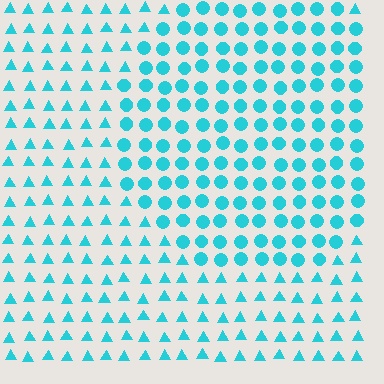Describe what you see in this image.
The image is filled with small cyan elements arranged in a uniform grid. A circle-shaped region contains circles, while the surrounding area contains triangles. The boundary is defined purely by the change in element shape.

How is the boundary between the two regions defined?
The boundary is defined by a change in element shape: circles inside vs. triangles outside. All elements share the same color and spacing.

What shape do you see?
I see a circle.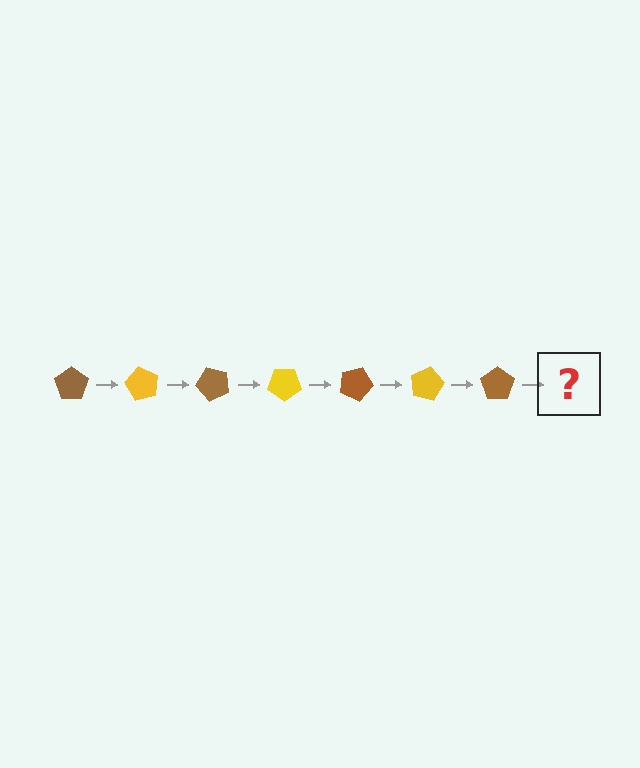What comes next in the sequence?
The next element should be a yellow pentagon, rotated 420 degrees from the start.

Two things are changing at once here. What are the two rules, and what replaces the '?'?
The two rules are that it rotates 60 degrees each step and the color cycles through brown and yellow. The '?' should be a yellow pentagon, rotated 420 degrees from the start.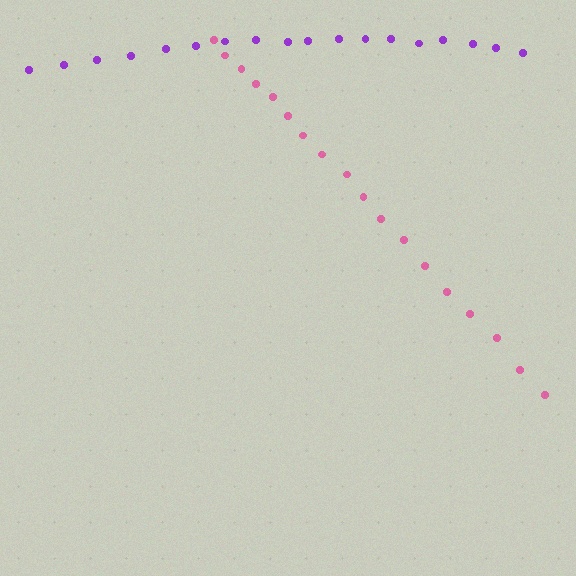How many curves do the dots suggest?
There are 2 distinct paths.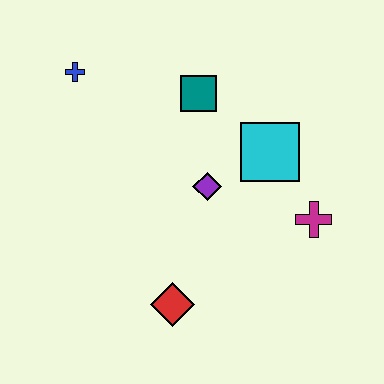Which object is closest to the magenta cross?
The cyan square is closest to the magenta cross.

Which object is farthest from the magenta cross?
The blue cross is farthest from the magenta cross.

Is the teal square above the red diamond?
Yes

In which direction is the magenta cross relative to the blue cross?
The magenta cross is to the right of the blue cross.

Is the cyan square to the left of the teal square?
No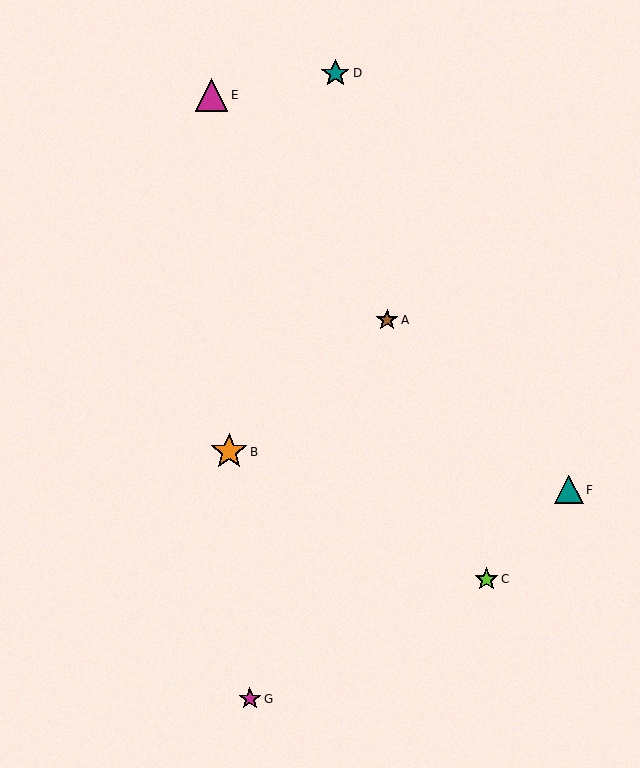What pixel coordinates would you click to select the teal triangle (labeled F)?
Click at (569, 490) to select the teal triangle F.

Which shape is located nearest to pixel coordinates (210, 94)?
The magenta triangle (labeled E) at (211, 95) is nearest to that location.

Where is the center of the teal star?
The center of the teal star is at (335, 73).